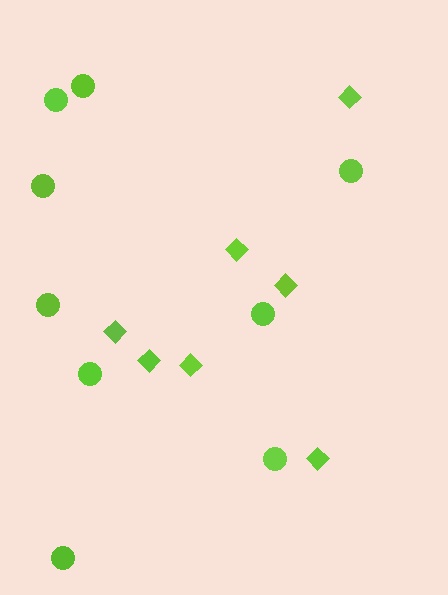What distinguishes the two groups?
There are 2 groups: one group of circles (9) and one group of diamonds (7).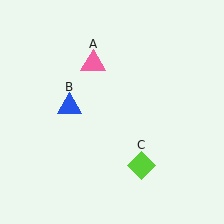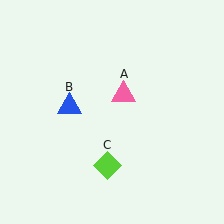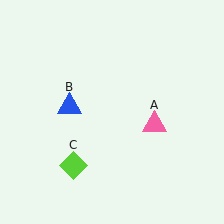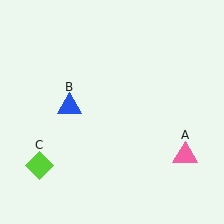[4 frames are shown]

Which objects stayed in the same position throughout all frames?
Blue triangle (object B) remained stationary.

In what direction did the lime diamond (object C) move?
The lime diamond (object C) moved left.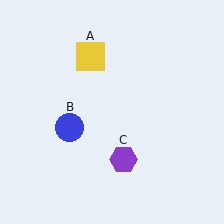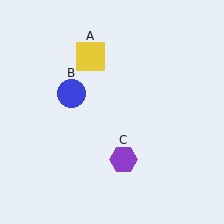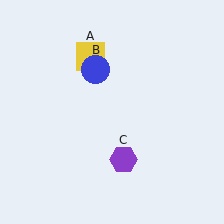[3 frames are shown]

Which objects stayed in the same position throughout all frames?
Yellow square (object A) and purple hexagon (object C) remained stationary.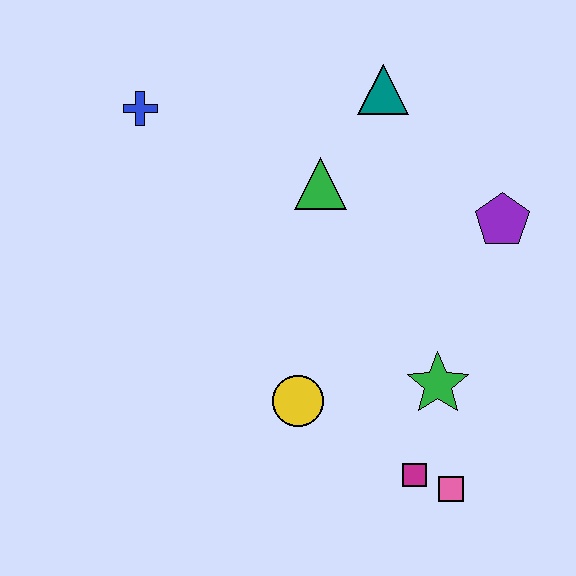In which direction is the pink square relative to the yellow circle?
The pink square is to the right of the yellow circle.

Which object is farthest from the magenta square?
The blue cross is farthest from the magenta square.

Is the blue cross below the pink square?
No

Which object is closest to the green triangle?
The teal triangle is closest to the green triangle.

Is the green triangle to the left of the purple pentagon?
Yes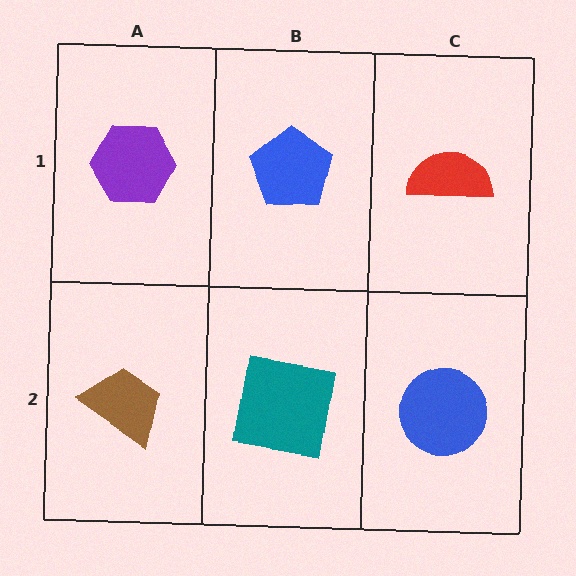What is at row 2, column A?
A brown trapezoid.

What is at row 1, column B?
A blue pentagon.